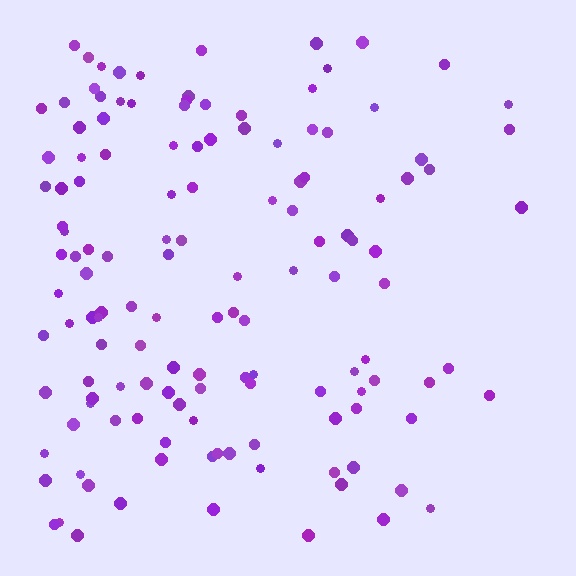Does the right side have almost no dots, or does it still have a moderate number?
Still a moderate number, just noticeably fewer than the left.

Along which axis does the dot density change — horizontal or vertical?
Horizontal.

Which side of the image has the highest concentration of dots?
The left.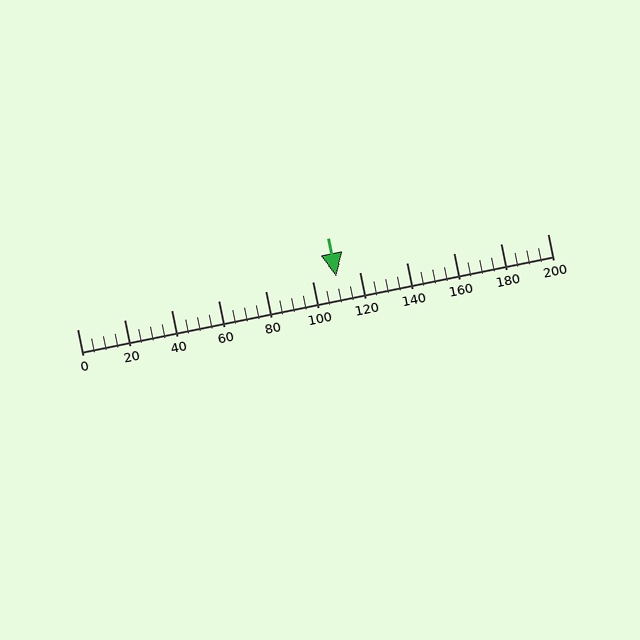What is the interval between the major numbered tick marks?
The major tick marks are spaced 20 units apart.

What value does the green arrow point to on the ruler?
The green arrow points to approximately 110.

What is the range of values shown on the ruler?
The ruler shows values from 0 to 200.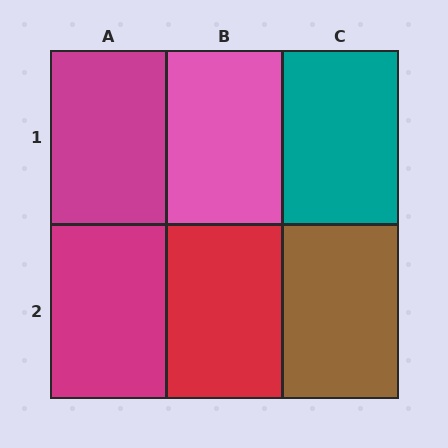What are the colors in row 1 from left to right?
Magenta, pink, teal.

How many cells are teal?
1 cell is teal.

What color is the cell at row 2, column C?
Brown.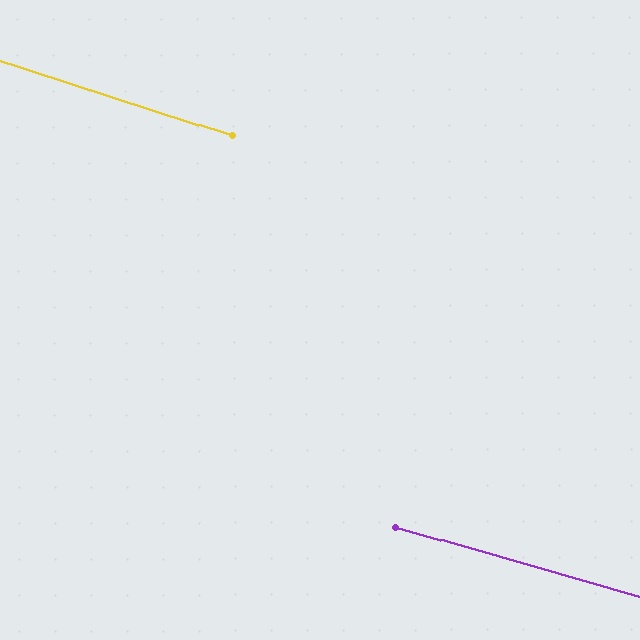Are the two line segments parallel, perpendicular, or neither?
Parallel — their directions differ by only 1.7°.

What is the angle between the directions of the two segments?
Approximately 2 degrees.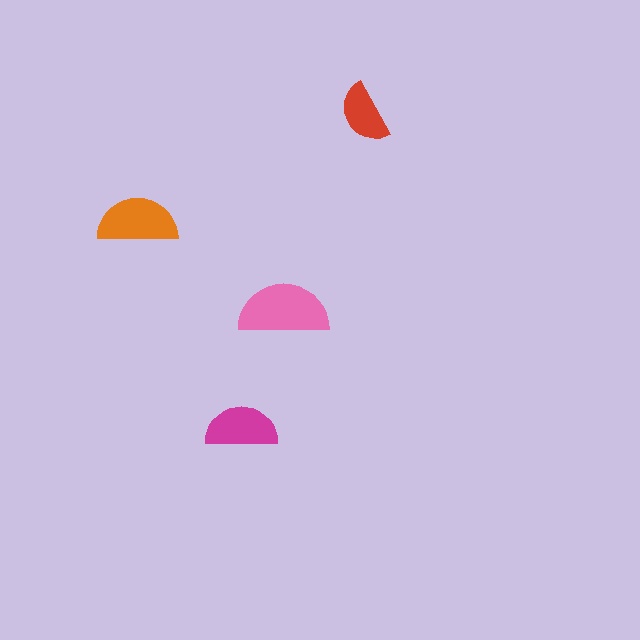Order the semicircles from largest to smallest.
the pink one, the orange one, the magenta one, the red one.